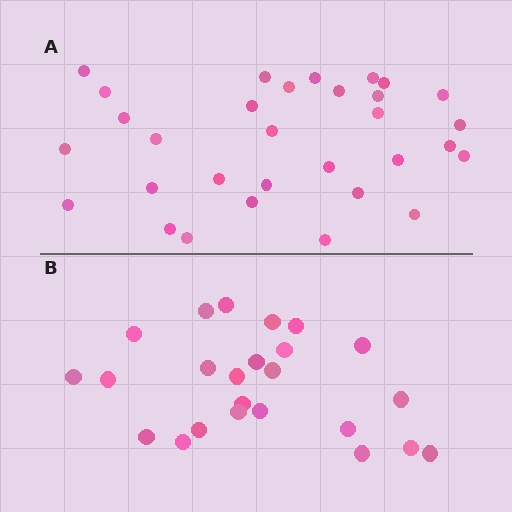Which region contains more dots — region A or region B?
Region A (the top region) has more dots.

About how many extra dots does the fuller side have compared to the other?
Region A has roughly 8 or so more dots than region B.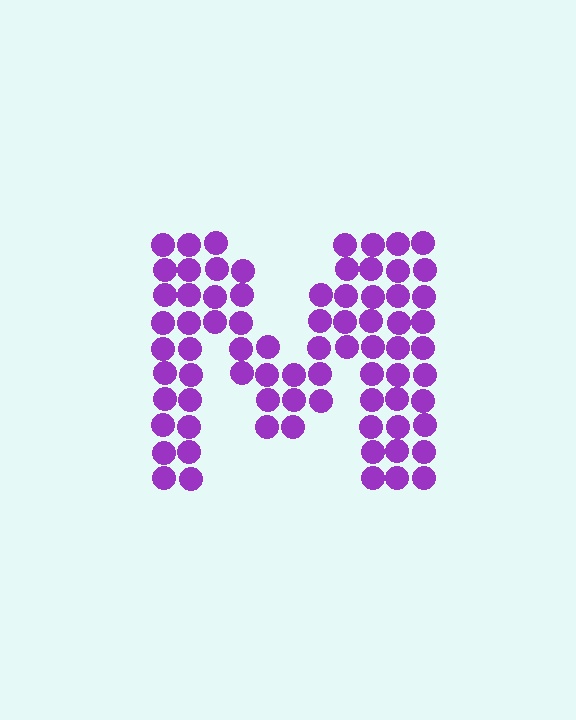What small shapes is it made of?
It is made of small circles.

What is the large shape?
The large shape is the letter M.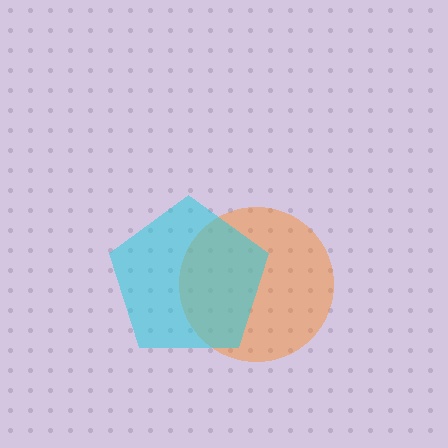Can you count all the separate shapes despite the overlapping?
Yes, there are 2 separate shapes.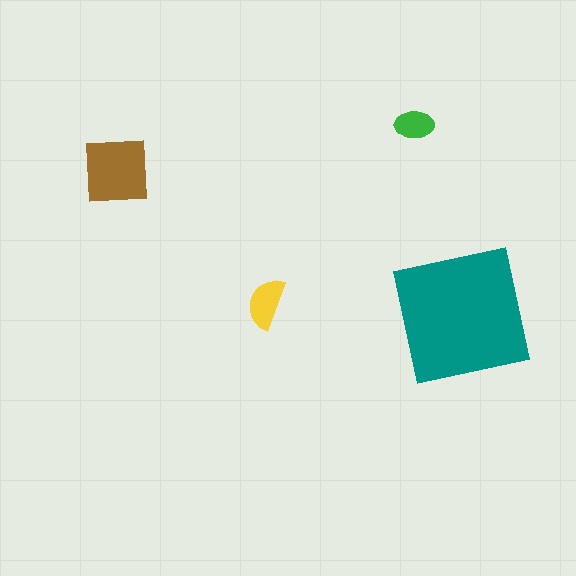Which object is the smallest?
The green ellipse.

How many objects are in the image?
There are 4 objects in the image.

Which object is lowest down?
The teal square is bottommost.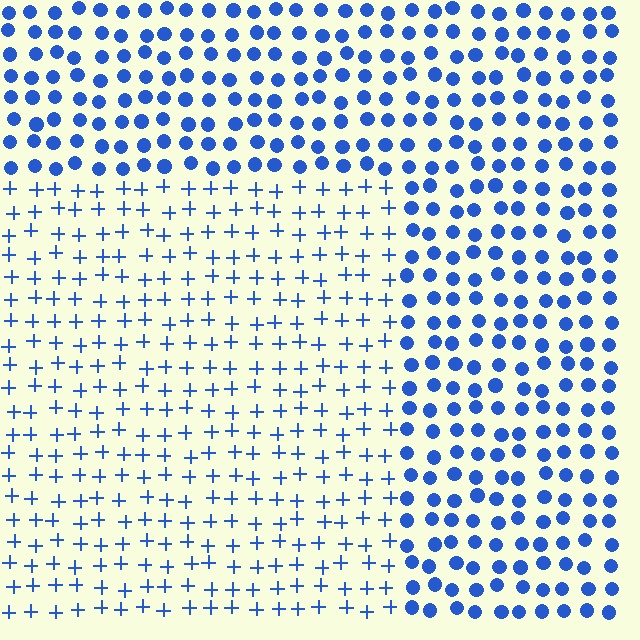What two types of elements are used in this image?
The image uses plus signs inside the rectangle region and circles outside it.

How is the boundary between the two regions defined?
The boundary is defined by a change in element shape: plus signs inside vs. circles outside. All elements share the same color and spacing.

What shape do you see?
I see a rectangle.